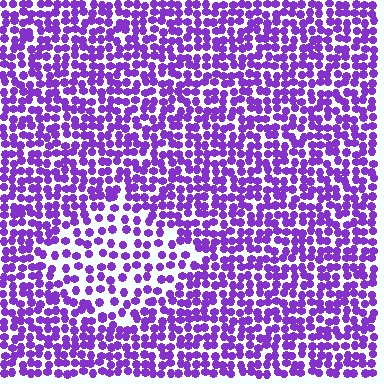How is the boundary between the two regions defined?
The boundary is defined by a change in element density (approximately 1.8x ratio). All elements are the same color, size, and shape.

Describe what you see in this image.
The image contains small purple elements arranged at two different densities. A diamond-shaped region is visible where the elements are less densely packed than the surrounding area.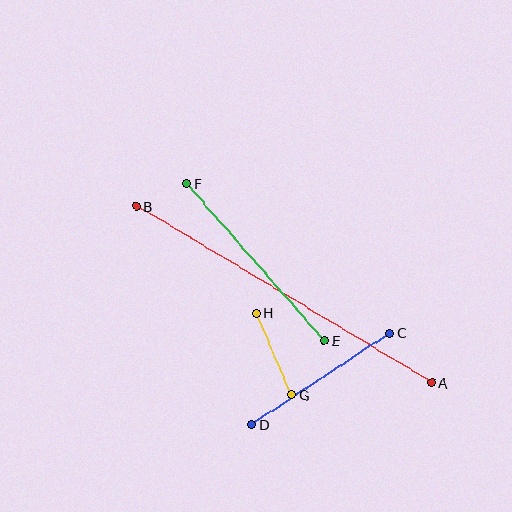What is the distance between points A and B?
The distance is approximately 344 pixels.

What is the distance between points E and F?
The distance is approximately 209 pixels.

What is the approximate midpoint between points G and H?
The midpoint is at approximately (274, 354) pixels.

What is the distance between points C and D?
The distance is approximately 165 pixels.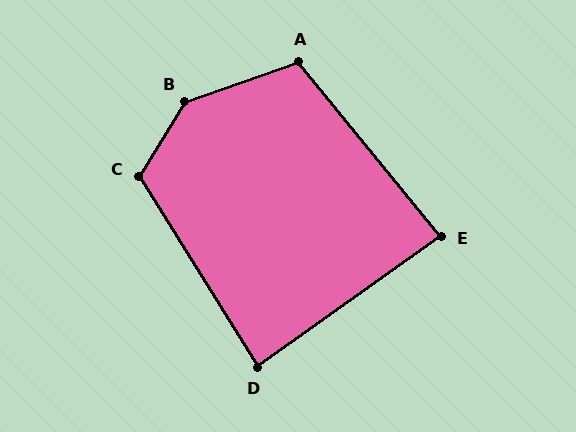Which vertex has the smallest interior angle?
E, at approximately 86 degrees.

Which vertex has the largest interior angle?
B, at approximately 141 degrees.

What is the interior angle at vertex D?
Approximately 86 degrees (approximately right).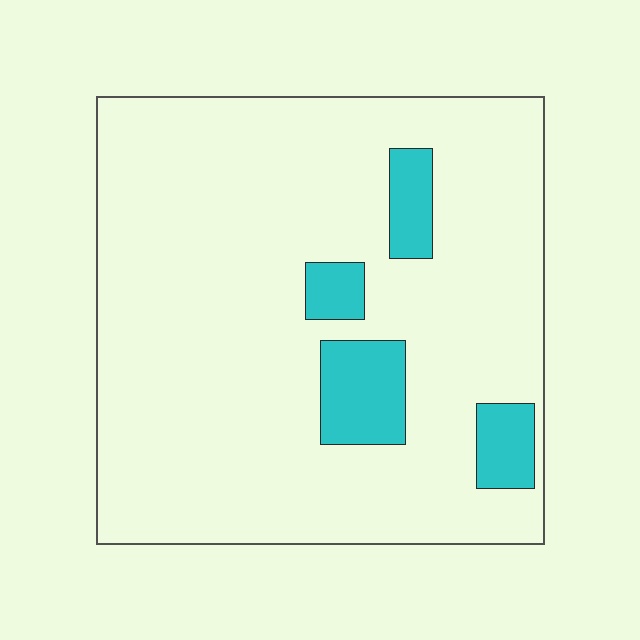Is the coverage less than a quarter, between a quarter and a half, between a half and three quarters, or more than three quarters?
Less than a quarter.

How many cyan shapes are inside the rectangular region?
4.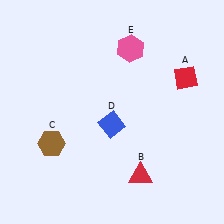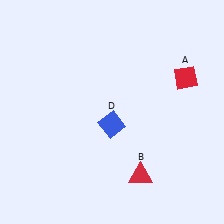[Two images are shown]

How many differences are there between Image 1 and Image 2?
There are 2 differences between the two images.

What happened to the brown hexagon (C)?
The brown hexagon (C) was removed in Image 2. It was in the bottom-left area of Image 1.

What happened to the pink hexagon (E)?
The pink hexagon (E) was removed in Image 2. It was in the top-right area of Image 1.